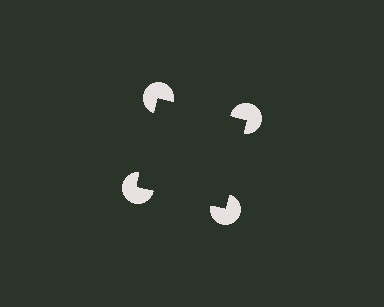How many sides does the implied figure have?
4 sides.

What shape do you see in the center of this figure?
An illusory square — its edges are inferred from the aligned wedge cuts in the pac-man discs, not physically drawn.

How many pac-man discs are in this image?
There are 4 — one at each vertex of the illusory square.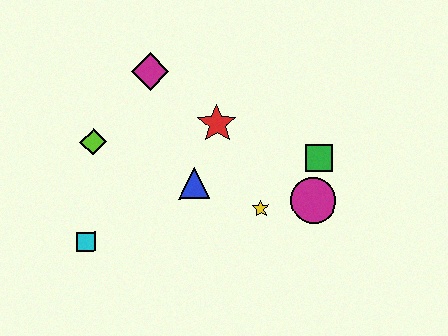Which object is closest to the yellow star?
The magenta circle is closest to the yellow star.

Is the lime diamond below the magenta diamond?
Yes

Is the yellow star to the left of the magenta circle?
Yes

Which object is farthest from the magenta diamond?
The magenta circle is farthest from the magenta diamond.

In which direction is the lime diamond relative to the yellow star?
The lime diamond is to the left of the yellow star.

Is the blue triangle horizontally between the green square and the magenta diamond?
Yes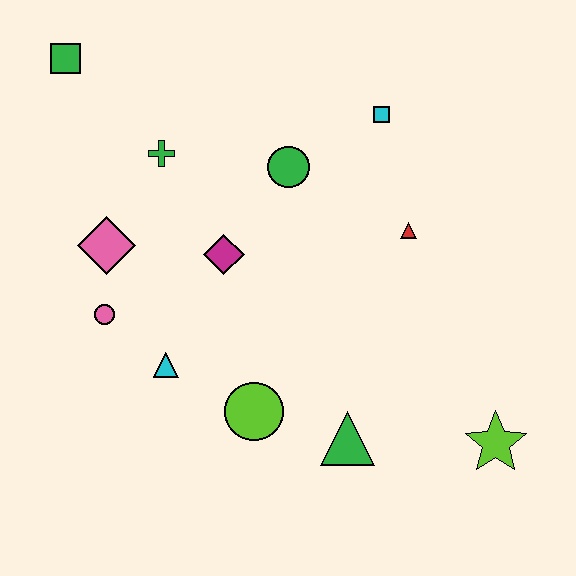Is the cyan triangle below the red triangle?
Yes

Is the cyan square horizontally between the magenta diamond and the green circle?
No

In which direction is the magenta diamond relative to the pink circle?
The magenta diamond is to the right of the pink circle.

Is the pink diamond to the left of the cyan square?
Yes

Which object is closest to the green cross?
The pink diamond is closest to the green cross.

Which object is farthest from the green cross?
The lime star is farthest from the green cross.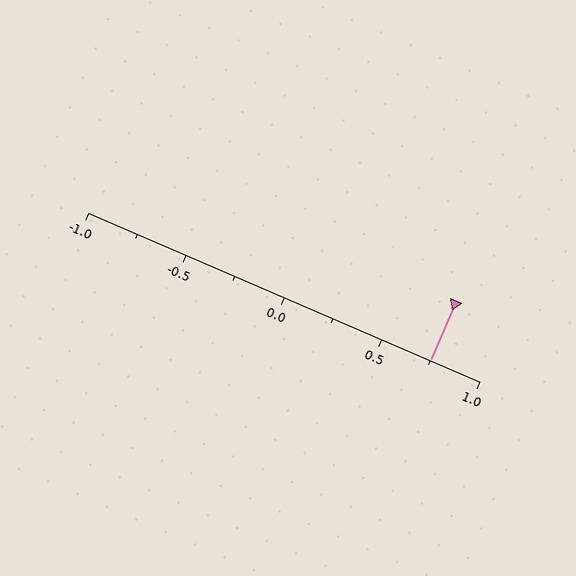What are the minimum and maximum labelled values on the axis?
The axis runs from -1.0 to 1.0.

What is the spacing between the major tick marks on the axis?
The major ticks are spaced 0.5 apart.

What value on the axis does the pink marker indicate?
The marker indicates approximately 0.75.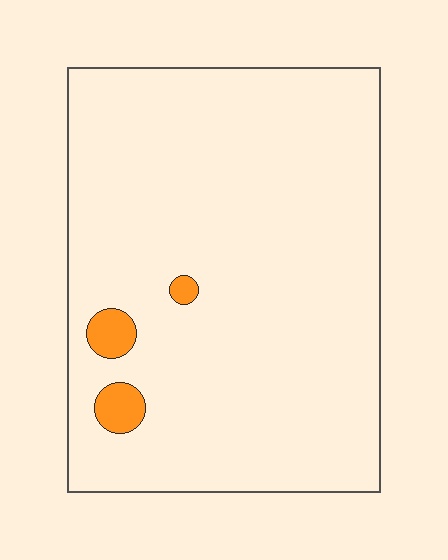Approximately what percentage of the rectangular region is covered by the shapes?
Approximately 5%.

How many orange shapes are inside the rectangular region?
3.